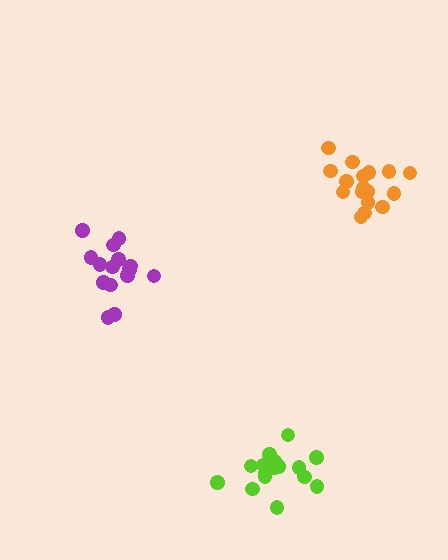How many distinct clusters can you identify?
There are 3 distinct clusters.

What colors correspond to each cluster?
The clusters are colored: lime, purple, orange.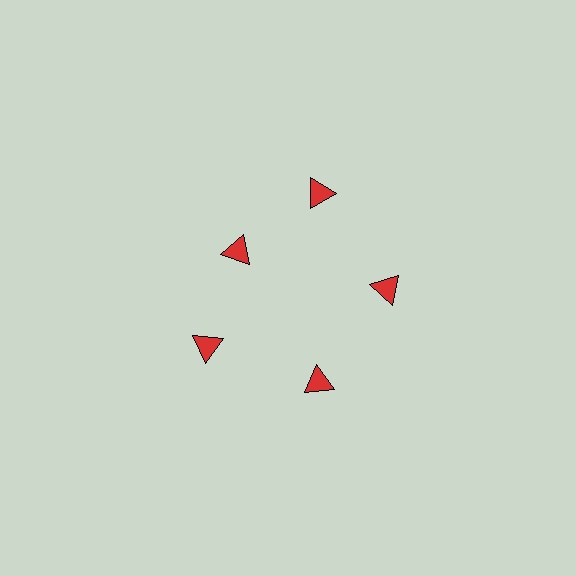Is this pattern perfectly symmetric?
No. The 5 red triangles are arranged in a ring, but one element near the 10 o'clock position is pulled inward toward the center, breaking the 5-fold rotational symmetry.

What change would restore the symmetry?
The symmetry would be restored by moving it outward, back onto the ring so that all 5 triangles sit at equal angles and equal distance from the center.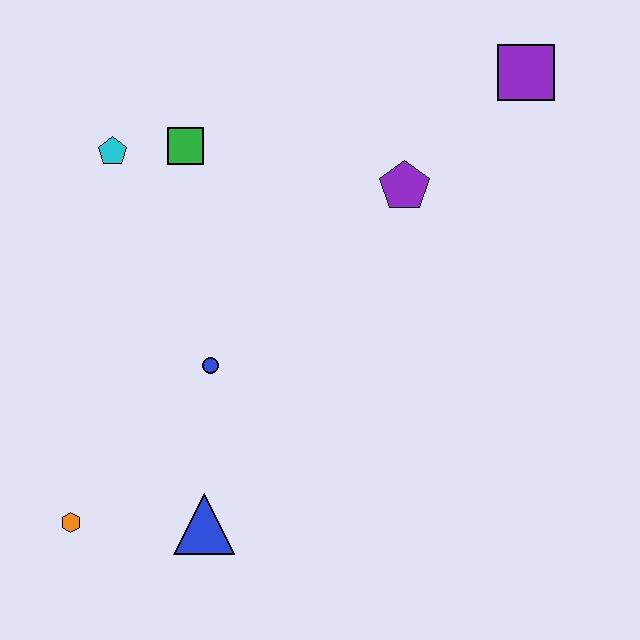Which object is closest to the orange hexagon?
The blue triangle is closest to the orange hexagon.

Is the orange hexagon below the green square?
Yes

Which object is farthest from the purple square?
The orange hexagon is farthest from the purple square.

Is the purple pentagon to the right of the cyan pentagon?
Yes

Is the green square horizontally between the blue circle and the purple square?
No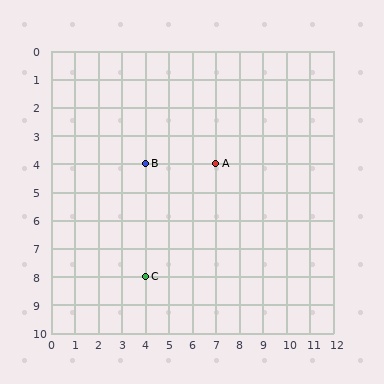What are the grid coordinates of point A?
Point A is at grid coordinates (7, 4).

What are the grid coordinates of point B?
Point B is at grid coordinates (4, 4).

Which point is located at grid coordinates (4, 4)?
Point B is at (4, 4).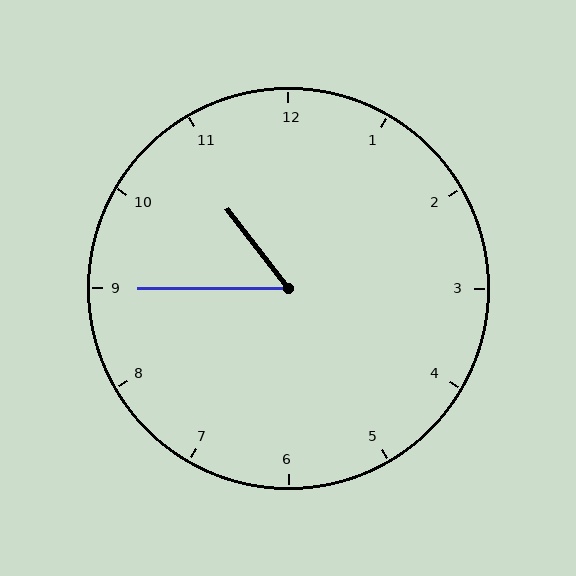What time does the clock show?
10:45.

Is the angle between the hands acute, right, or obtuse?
It is acute.